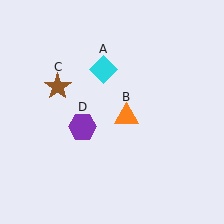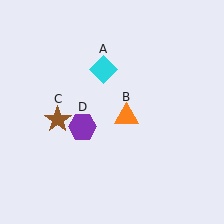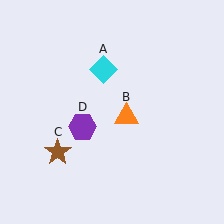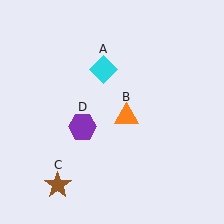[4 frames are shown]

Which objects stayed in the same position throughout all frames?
Cyan diamond (object A) and orange triangle (object B) and purple hexagon (object D) remained stationary.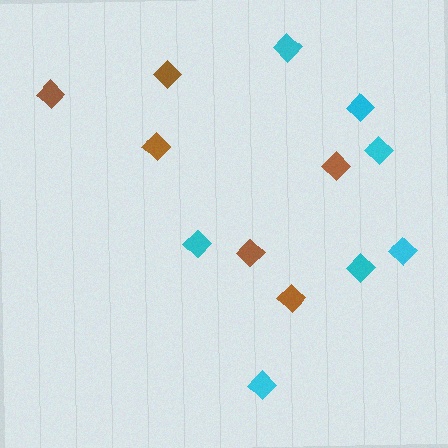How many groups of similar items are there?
There are 2 groups: one group of brown diamonds (6) and one group of cyan diamonds (7).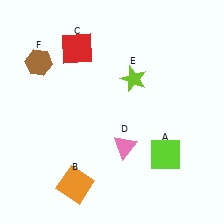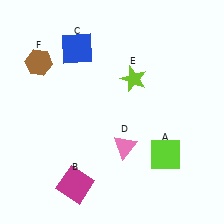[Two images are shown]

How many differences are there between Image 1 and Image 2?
There are 2 differences between the two images.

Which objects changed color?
B changed from orange to magenta. C changed from red to blue.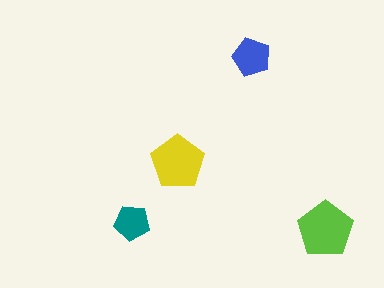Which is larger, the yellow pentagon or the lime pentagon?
The lime one.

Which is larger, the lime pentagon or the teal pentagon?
The lime one.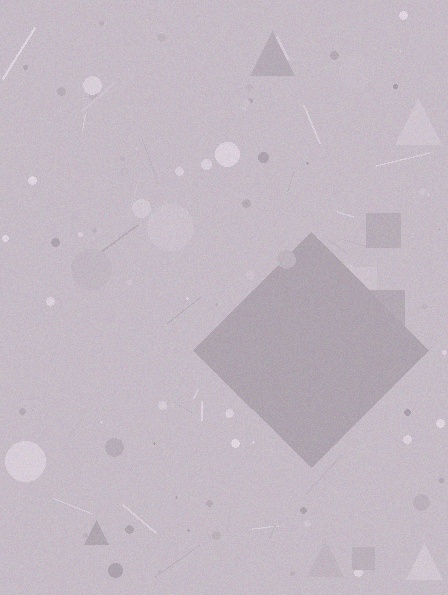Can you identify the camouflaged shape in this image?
The camouflaged shape is a diamond.